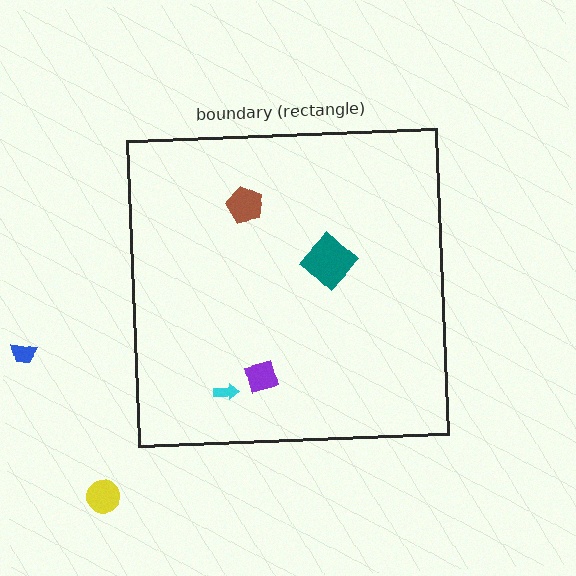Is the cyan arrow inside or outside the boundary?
Inside.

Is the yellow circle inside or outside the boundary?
Outside.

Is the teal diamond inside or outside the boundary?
Inside.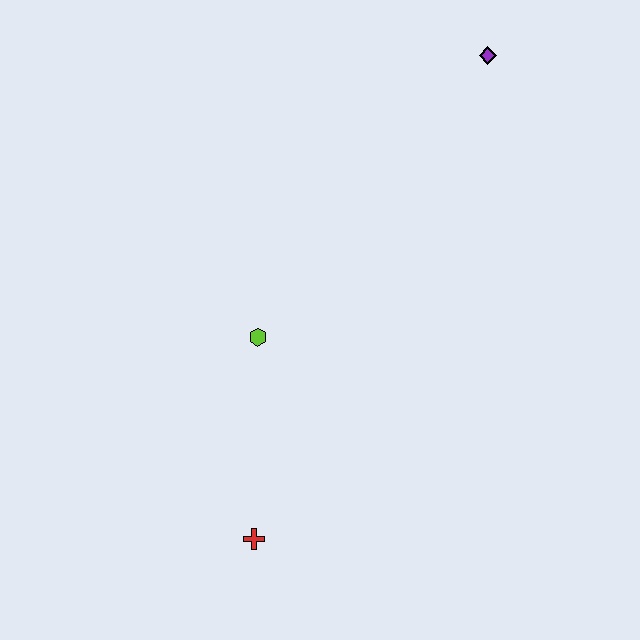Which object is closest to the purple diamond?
The lime hexagon is closest to the purple diamond.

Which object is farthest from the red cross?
The purple diamond is farthest from the red cross.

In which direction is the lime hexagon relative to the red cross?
The lime hexagon is above the red cross.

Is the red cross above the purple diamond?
No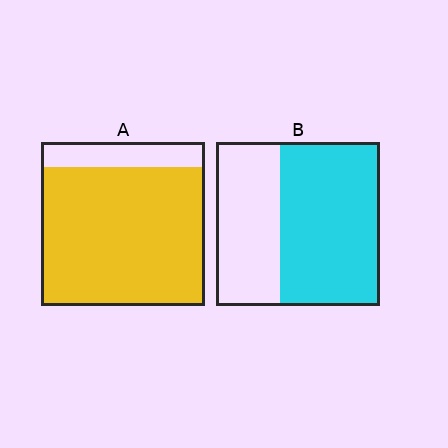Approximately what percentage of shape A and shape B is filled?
A is approximately 85% and B is approximately 60%.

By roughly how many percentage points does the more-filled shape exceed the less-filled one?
By roughly 25 percentage points (A over B).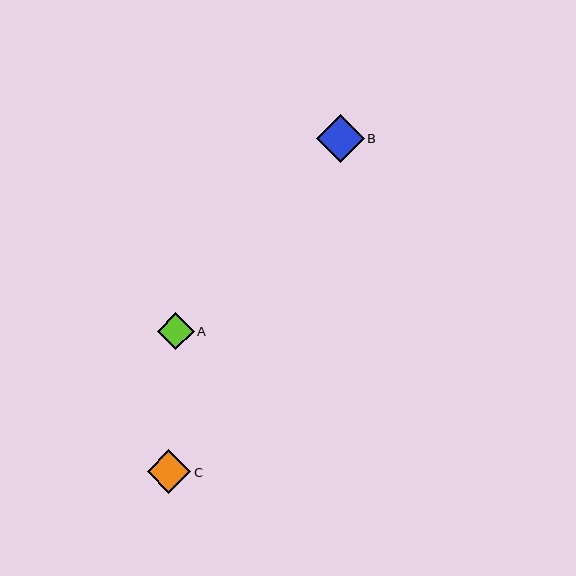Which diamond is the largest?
Diamond B is the largest with a size of approximately 47 pixels.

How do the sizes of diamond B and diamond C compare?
Diamond B and diamond C are approximately the same size.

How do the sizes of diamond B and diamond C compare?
Diamond B and diamond C are approximately the same size.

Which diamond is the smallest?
Diamond A is the smallest with a size of approximately 37 pixels.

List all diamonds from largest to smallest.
From largest to smallest: B, C, A.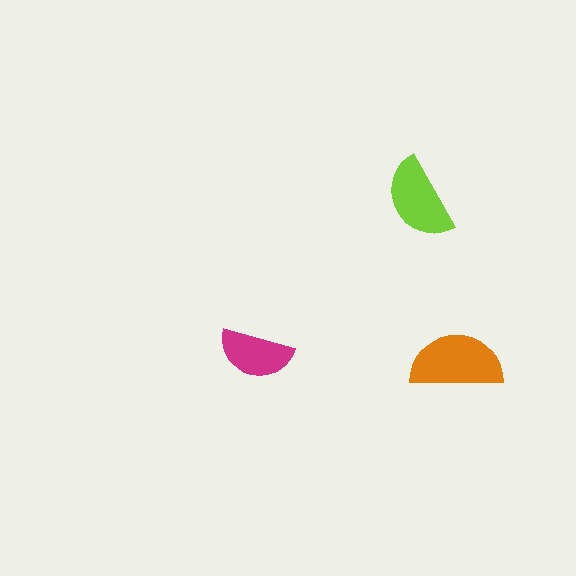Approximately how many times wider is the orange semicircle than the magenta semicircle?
About 1.5 times wider.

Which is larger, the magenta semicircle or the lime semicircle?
The lime one.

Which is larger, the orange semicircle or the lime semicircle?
The orange one.